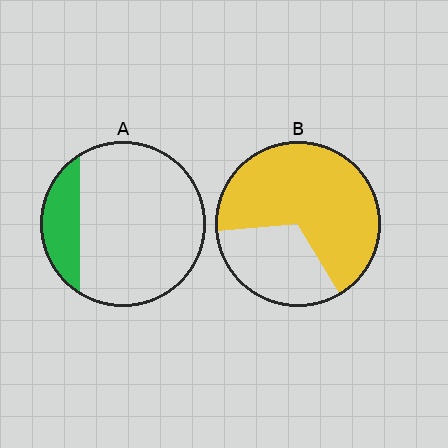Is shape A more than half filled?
No.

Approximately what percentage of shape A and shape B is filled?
A is approximately 20% and B is approximately 70%.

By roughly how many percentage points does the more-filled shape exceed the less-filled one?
By roughly 50 percentage points (B over A).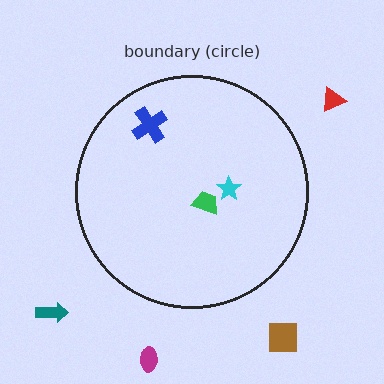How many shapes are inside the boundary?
3 inside, 4 outside.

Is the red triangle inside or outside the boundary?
Outside.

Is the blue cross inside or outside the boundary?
Inside.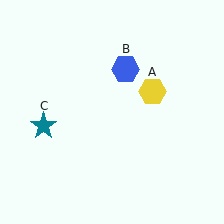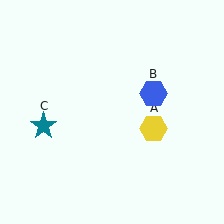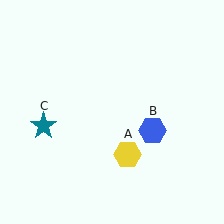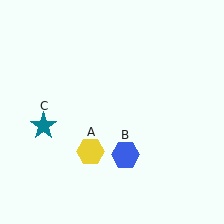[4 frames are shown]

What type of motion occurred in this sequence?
The yellow hexagon (object A), blue hexagon (object B) rotated clockwise around the center of the scene.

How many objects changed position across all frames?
2 objects changed position: yellow hexagon (object A), blue hexagon (object B).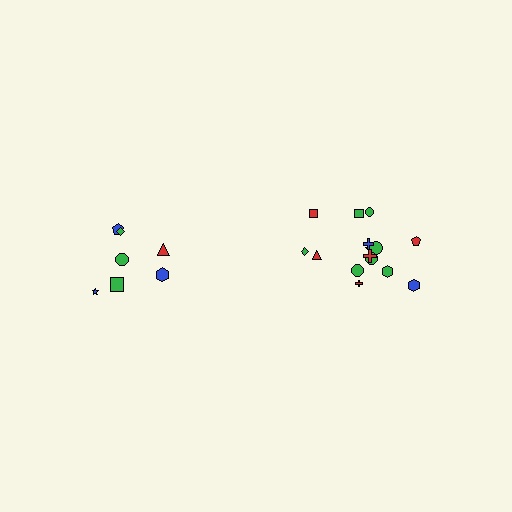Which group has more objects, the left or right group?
The right group.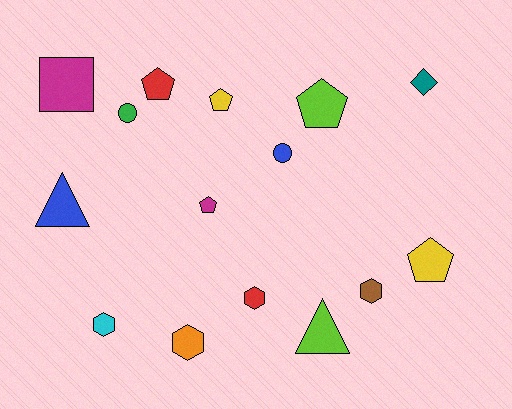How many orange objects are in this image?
There is 1 orange object.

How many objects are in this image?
There are 15 objects.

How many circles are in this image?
There are 2 circles.